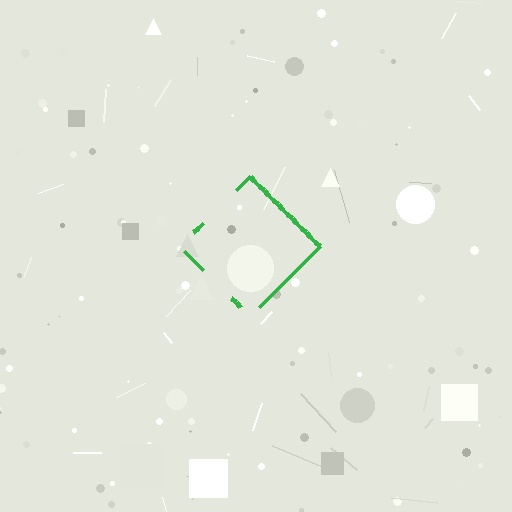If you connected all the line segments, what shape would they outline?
They would outline a diamond.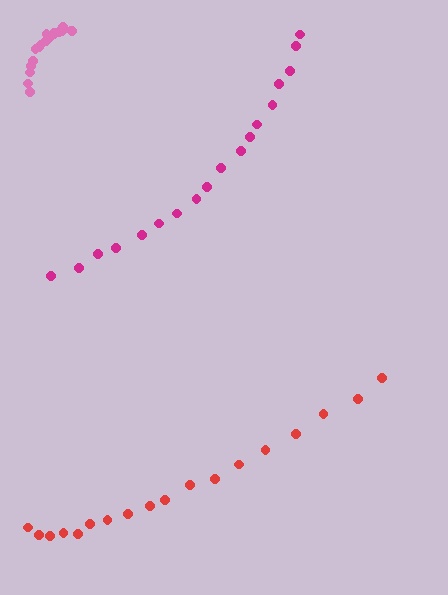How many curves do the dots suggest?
There are 3 distinct paths.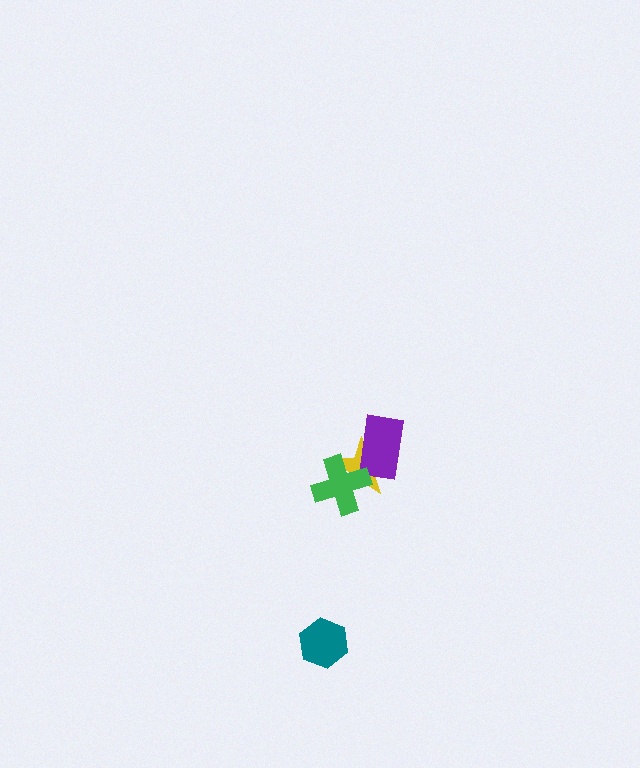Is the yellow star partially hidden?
Yes, it is partially covered by another shape.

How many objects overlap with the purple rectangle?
1 object overlaps with the purple rectangle.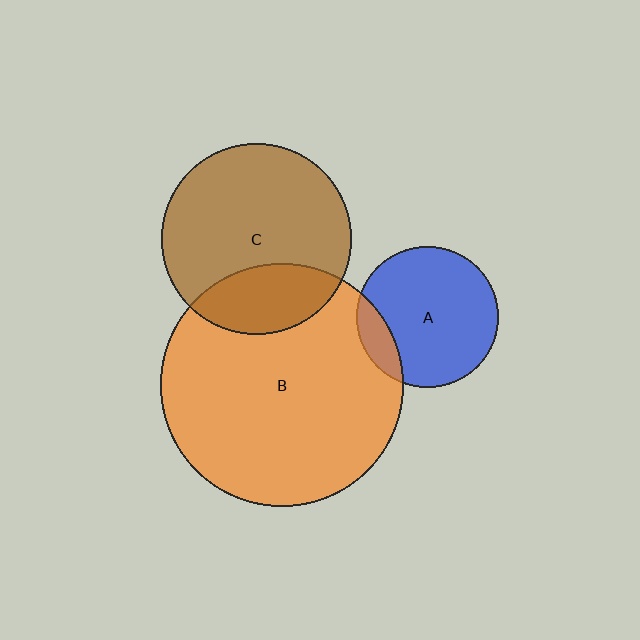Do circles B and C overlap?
Yes.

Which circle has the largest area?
Circle B (orange).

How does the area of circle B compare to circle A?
Approximately 3.0 times.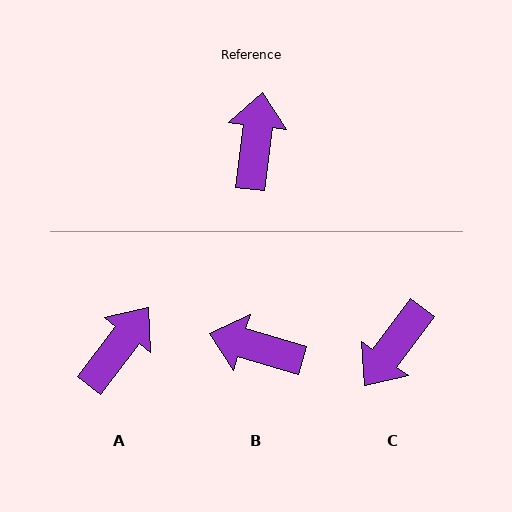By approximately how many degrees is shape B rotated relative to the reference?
Approximately 81 degrees counter-clockwise.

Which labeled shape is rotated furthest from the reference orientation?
C, about 151 degrees away.